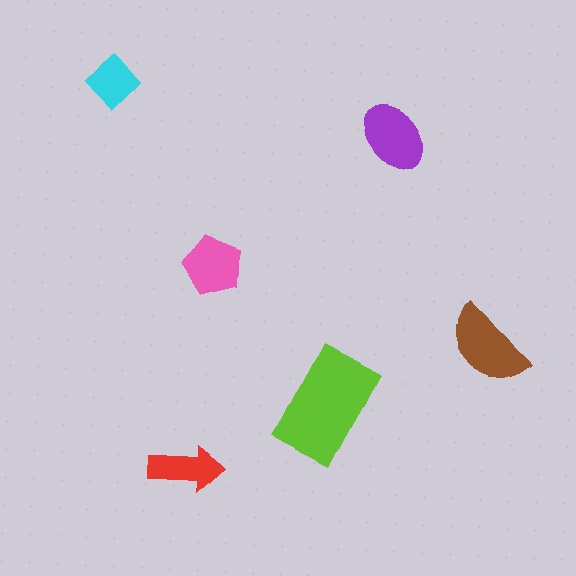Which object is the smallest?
The cyan diamond.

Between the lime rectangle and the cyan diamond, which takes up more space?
The lime rectangle.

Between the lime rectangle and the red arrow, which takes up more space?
The lime rectangle.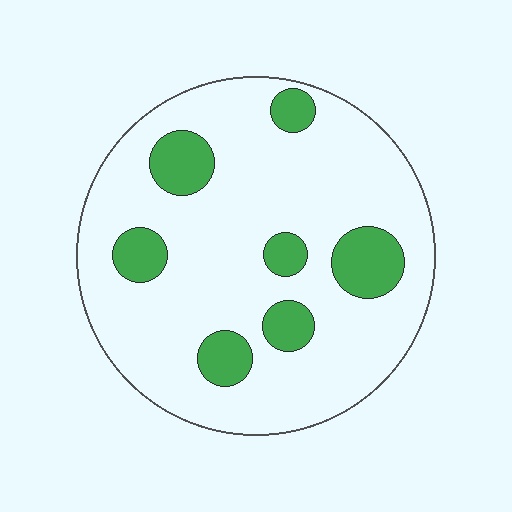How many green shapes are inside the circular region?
7.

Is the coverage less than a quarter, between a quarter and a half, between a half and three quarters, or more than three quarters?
Less than a quarter.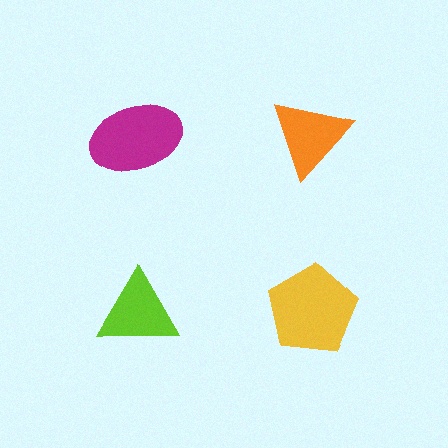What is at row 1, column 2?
An orange triangle.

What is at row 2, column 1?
A lime triangle.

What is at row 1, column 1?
A magenta ellipse.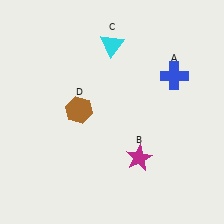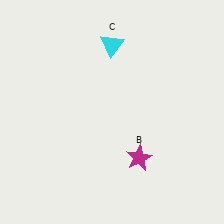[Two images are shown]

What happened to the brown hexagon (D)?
The brown hexagon (D) was removed in Image 2. It was in the top-left area of Image 1.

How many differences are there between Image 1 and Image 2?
There are 2 differences between the two images.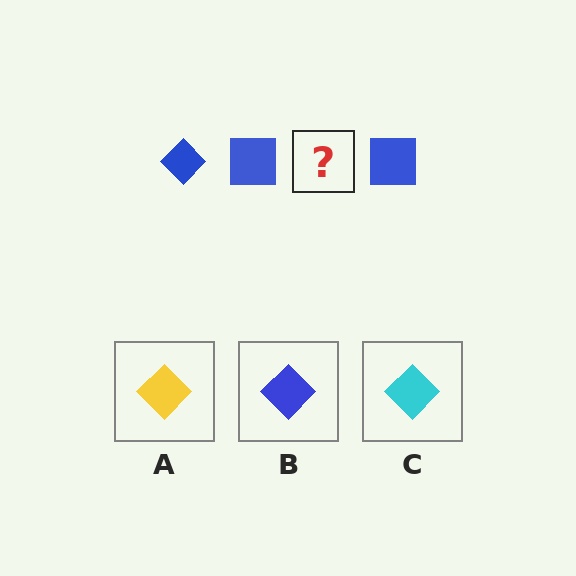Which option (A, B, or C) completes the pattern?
B.